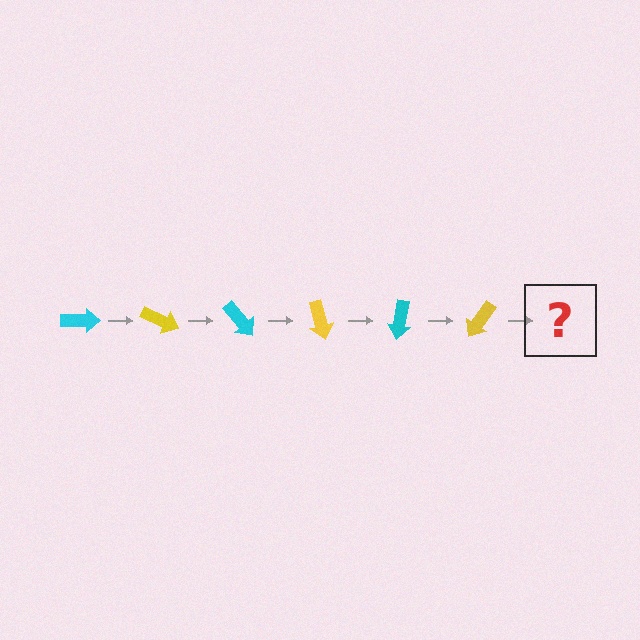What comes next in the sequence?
The next element should be a cyan arrow, rotated 150 degrees from the start.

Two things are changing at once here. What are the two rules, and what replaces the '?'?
The two rules are that it rotates 25 degrees each step and the color cycles through cyan and yellow. The '?' should be a cyan arrow, rotated 150 degrees from the start.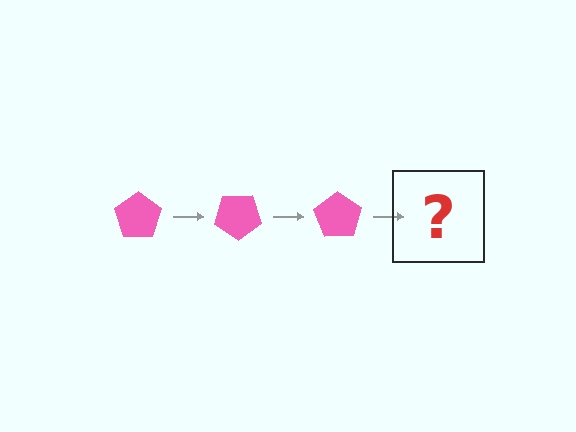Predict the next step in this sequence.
The next step is a pink pentagon rotated 105 degrees.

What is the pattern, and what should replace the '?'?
The pattern is that the pentagon rotates 35 degrees each step. The '?' should be a pink pentagon rotated 105 degrees.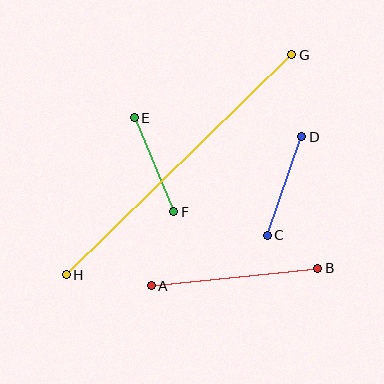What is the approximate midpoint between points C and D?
The midpoint is at approximately (284, 186) pixels.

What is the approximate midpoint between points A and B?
The midpoint is at approximately (234, 277) pixels.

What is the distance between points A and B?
The distance is approximately 168 pixels.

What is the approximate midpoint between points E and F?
The midpoint is at approximately (154, 165) pixels.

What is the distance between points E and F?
The distance is approximately 102 pixels.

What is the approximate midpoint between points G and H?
The midpoint is at approximately (179, 165) pixels.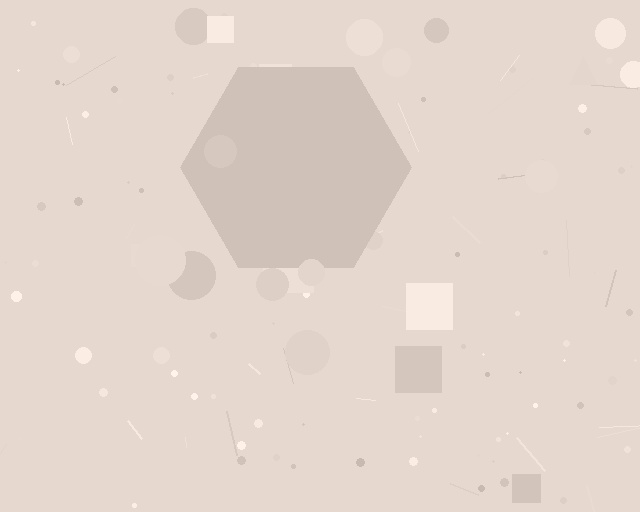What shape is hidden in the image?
A hexagon is hidden in the image.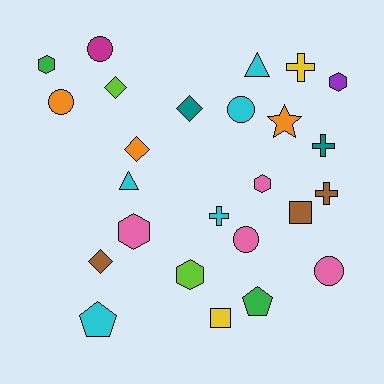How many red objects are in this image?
There are no red objects.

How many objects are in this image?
There are 25 objects.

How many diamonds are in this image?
There are 4 diamonds.